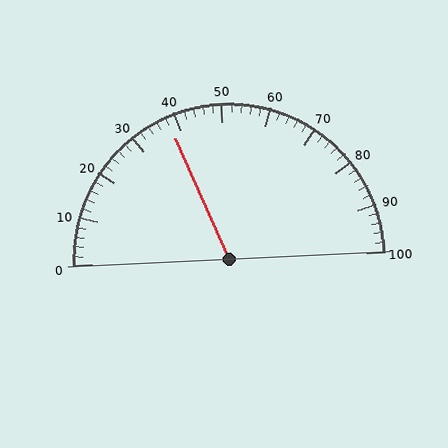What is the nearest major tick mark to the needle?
The nearest major tick mark is 40.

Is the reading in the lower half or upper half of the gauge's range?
The reading is in the lower half of the range (0 to 100).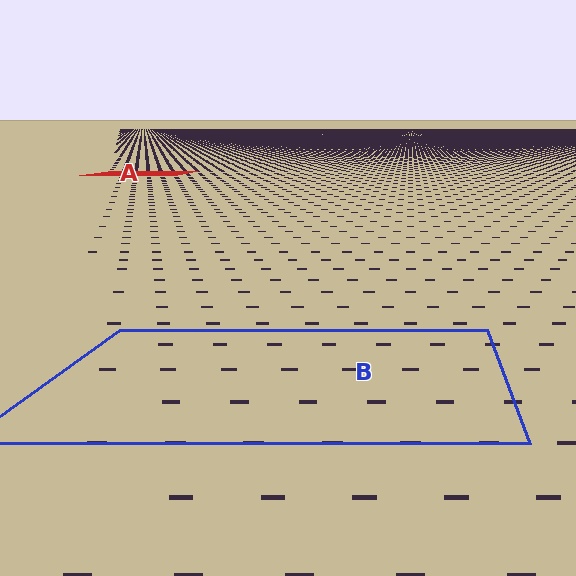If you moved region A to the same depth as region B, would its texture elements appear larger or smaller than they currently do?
They would appear larger. At a closer depth, the same texture elements are projected at a bigger on-screen size.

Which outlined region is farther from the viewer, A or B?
Region A is farther from the viewer — the texture elements inside it appear smaller and more densely packed.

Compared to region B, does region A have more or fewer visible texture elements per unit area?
Region A has more texture elements per unit area — they are packed more densely because it is farther away.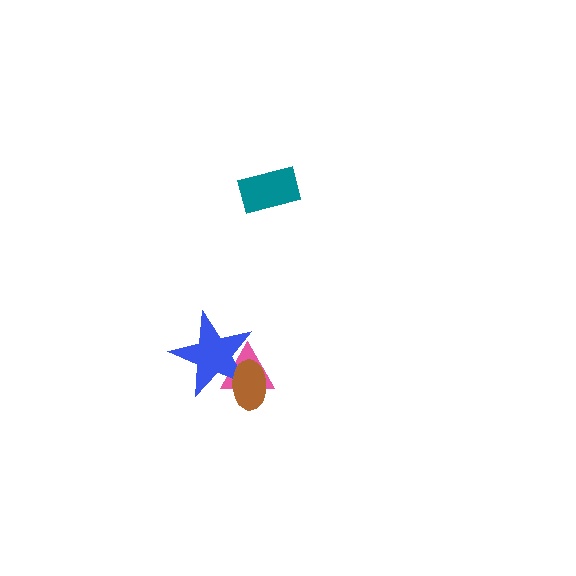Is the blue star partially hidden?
Yes, it is partially covered by another shape.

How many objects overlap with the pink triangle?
2 objects overlap with the pink triangle.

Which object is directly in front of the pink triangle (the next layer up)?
The blue star is directly in front of the pink triangle.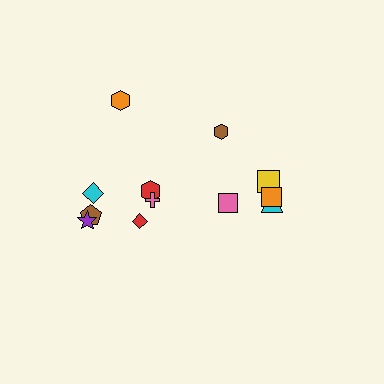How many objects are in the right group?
There are 5 objects.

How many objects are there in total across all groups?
There are 12 objects.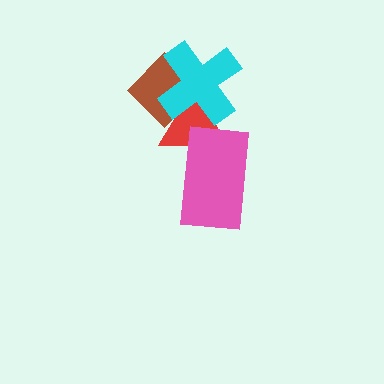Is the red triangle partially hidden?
Yes, it is partially covered by another shape.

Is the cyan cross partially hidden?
No, no other shape covers it.